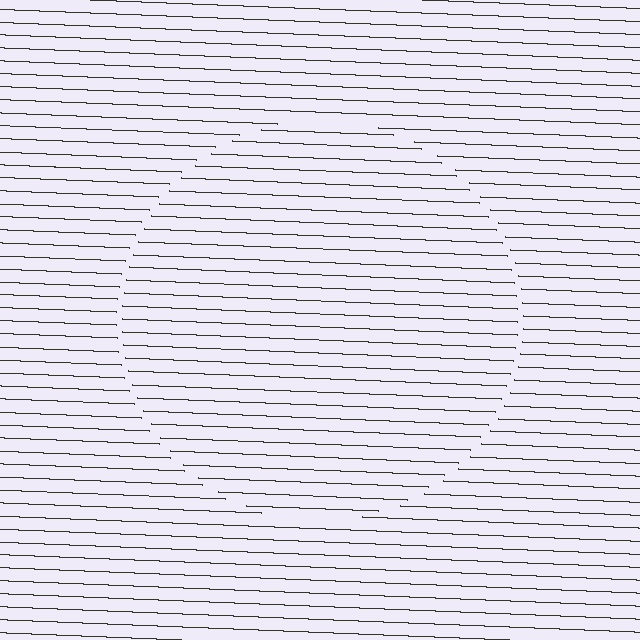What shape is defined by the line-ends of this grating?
An illusory circle. The interior of the shape contains the same grating, shifted by half a period — the contour is defined by the phase discontinuity where line-ends from the inner and outer gratings abut.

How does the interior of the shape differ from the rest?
The interior of the shape contains the same grating, shifted by half a period — the contour is defined by the phase discontinuity where line-ends from the inner and outer gratings abut.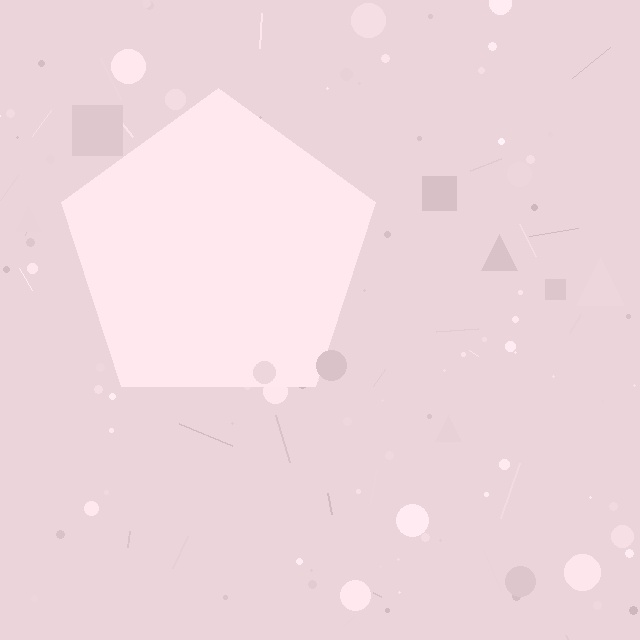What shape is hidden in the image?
A pentagon is hidden in the image.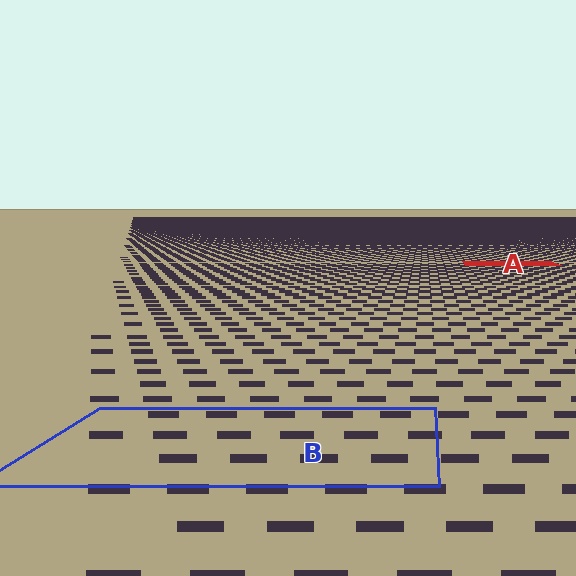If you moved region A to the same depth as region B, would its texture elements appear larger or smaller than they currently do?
They would appear larger. At a closer depth, the same texture elements are projected at a bigger on-screen size.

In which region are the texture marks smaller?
The texture marks are smaller in region A, because it is farther away.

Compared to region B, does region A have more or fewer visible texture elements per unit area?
Region A has more texture elements per unit area — they are packed more densely because it is farther away.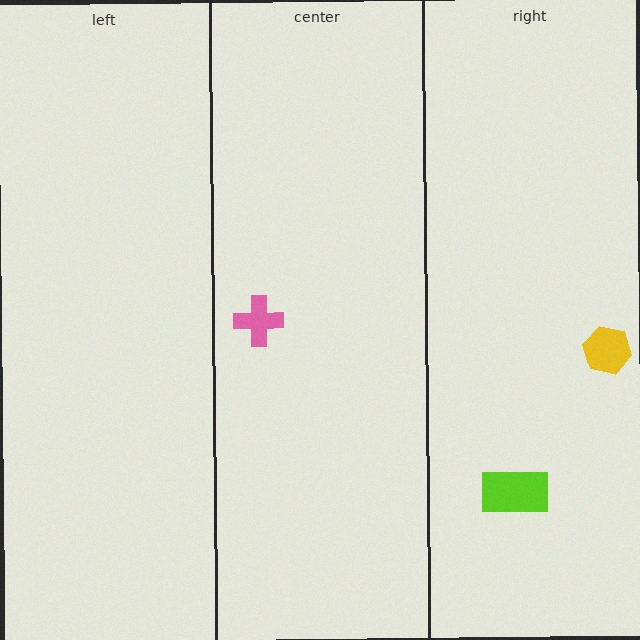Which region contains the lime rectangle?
The right region.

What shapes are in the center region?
The pink cross.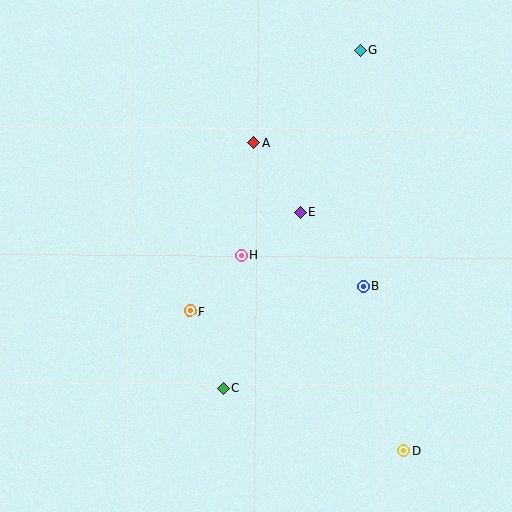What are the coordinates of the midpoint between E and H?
The midpoint between E and H is at (271, 234).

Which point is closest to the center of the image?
Point H at (241, 255) is closest to the center.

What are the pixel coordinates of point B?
Point B is at (363, 286).